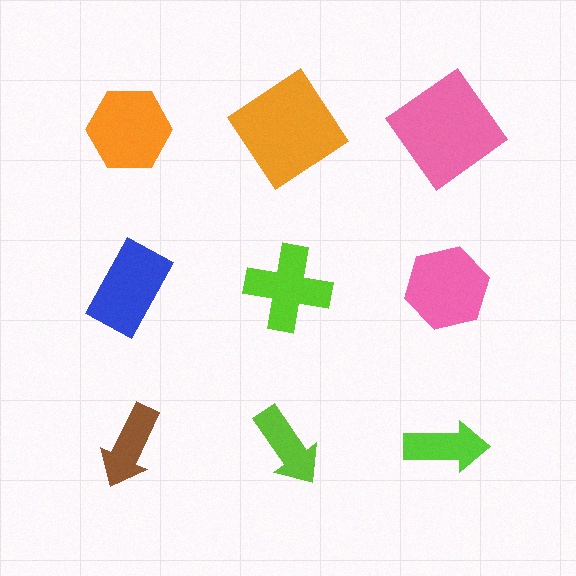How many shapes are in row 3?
3 shapes.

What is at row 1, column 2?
An orange diamond.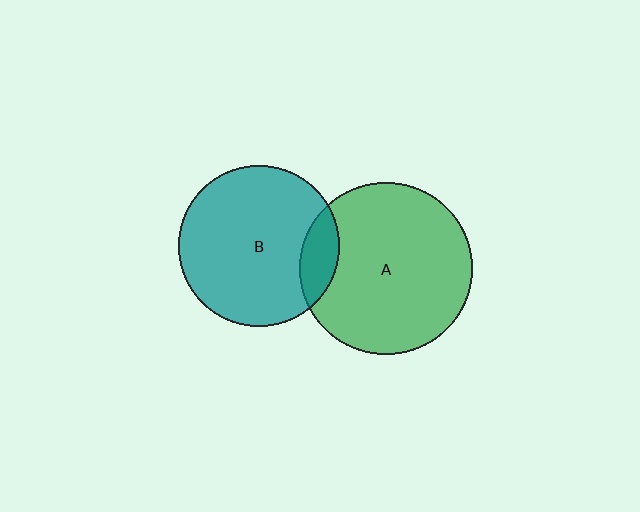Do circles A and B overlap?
Yes.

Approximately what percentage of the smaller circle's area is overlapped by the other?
Approximately 15%.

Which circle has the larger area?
Circle A (green).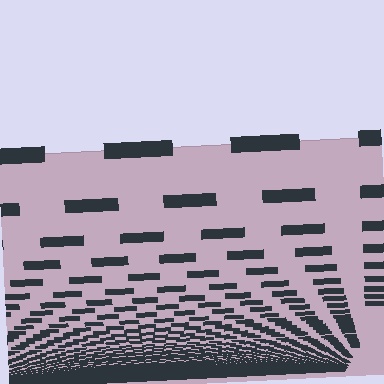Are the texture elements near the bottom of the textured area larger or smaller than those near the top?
Smaller. The gradient is inverted — elements near the bottom are smaller and denser.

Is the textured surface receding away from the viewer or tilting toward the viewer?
The surface appears to tilt toward the viewer. Texture elements get larger and sparser toward the top.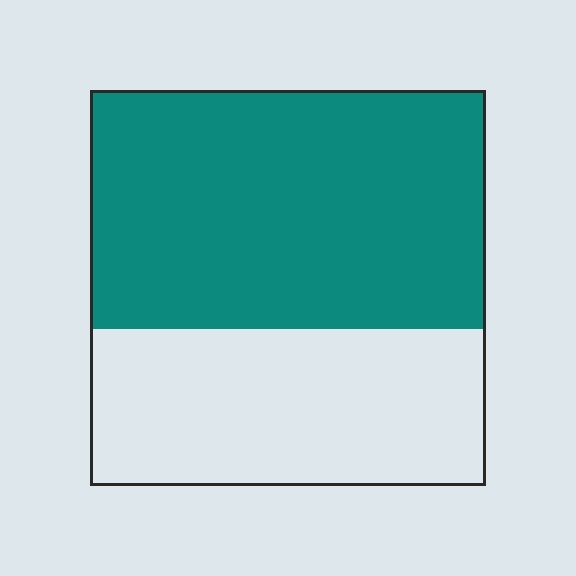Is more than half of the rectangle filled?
Yes.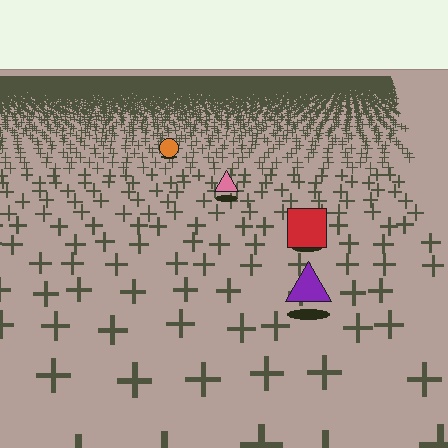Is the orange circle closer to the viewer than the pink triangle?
No. The pink triangle is closer — you can tell from the texture gradient: the ground texture is coarser near it.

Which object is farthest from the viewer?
The orange circle is farthest from the viewer. It appears smaller and the ground texture around it is denser.